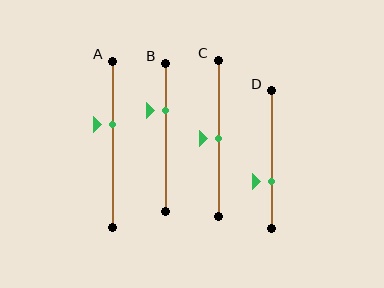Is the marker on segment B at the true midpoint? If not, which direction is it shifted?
No, the marker on segment B is shifted upward by about 18% of the segment length.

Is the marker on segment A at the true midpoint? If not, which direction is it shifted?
No, the marker on segment A is shifted upward by about 12% of the segment length.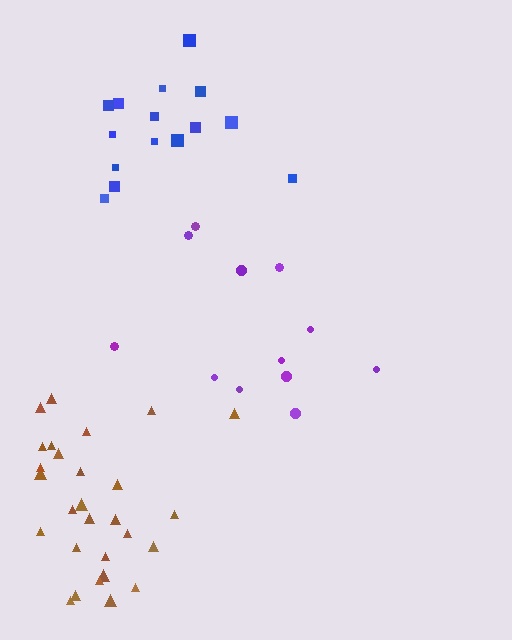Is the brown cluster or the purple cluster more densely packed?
Brown.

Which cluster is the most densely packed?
Brown.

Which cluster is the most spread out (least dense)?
Purple.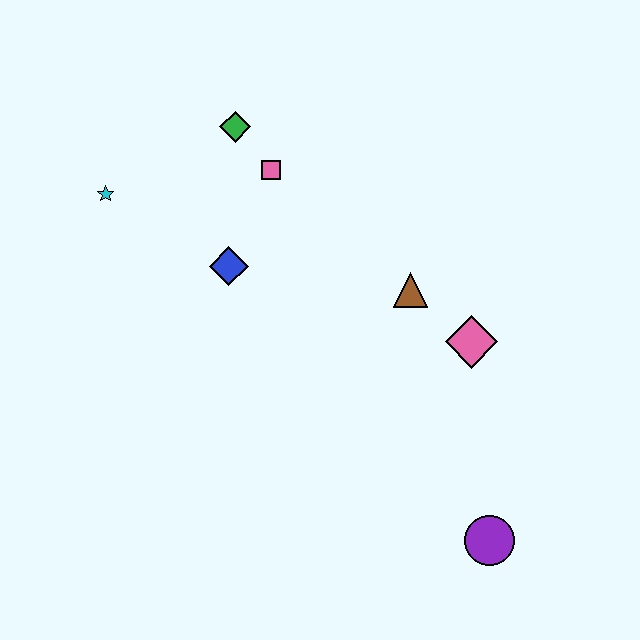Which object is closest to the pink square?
The green diamond is closest to the pink square.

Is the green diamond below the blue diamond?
No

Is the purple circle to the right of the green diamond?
Yes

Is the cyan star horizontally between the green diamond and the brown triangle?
No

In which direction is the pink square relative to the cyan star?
The pink square is to the right of the cyan star.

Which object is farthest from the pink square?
The purple circle is farthest from the pink square.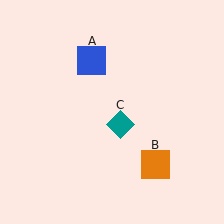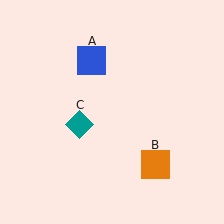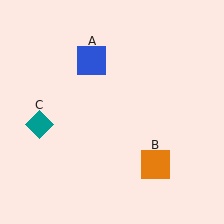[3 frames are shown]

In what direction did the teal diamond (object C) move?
The teal diamond (object C) moved left.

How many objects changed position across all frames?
1 object changed position: teal diamond (object C).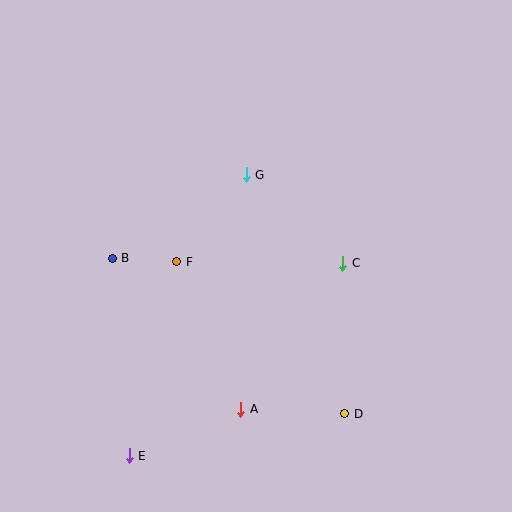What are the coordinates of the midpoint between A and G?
The midpoint between A and G is at (243, 292).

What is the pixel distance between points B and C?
The distance between B and C is 230 pixels.